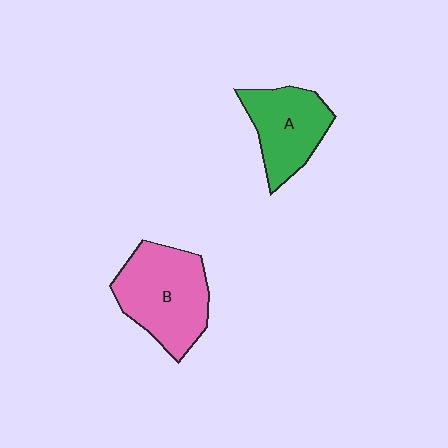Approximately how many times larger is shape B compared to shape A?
Approximately 1.3 times.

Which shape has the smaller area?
Shape A (green).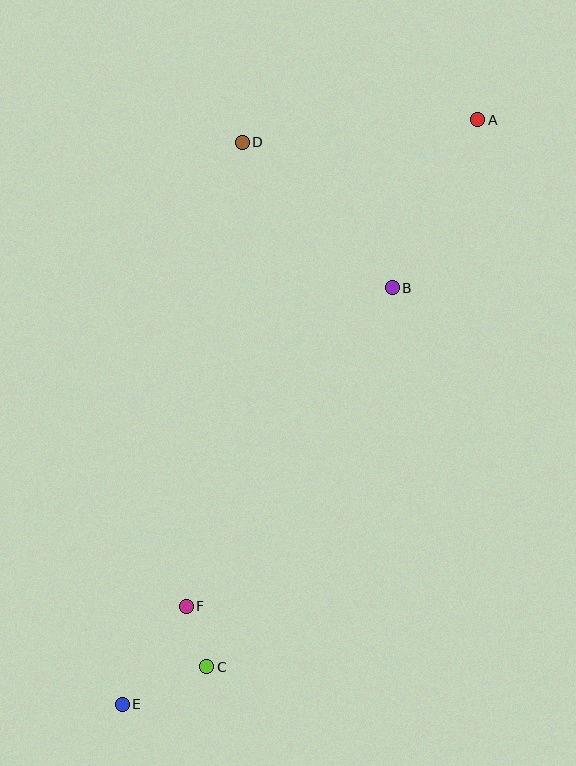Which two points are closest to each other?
Points C and F are closest to each other.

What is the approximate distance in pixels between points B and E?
The distance between B and E is approximately 496 pixels.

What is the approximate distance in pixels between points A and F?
The distance between A and F is approximately 567 pixels.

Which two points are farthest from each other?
Points A and E are farthest from each other.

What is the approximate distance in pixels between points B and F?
The distance between B and F is approximately 379 pixels.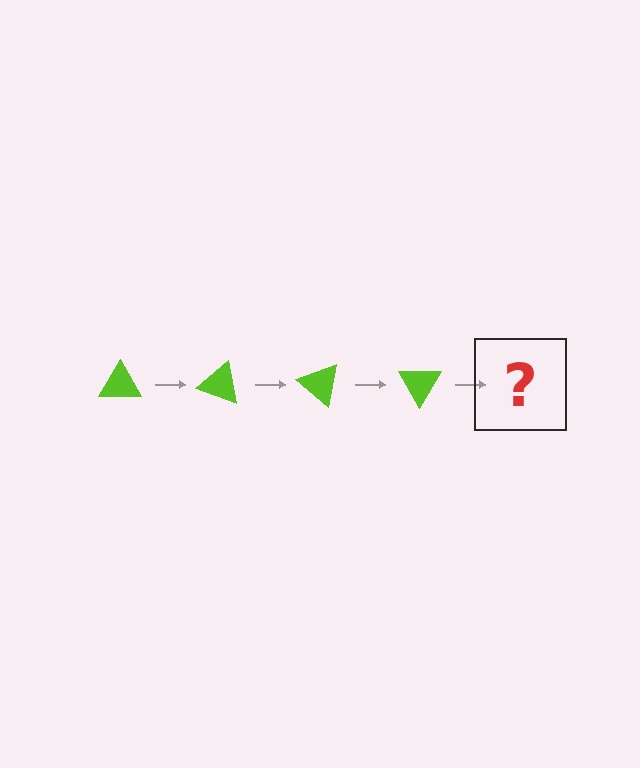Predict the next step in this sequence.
The next step is a lime triangle rotated 80 degrees.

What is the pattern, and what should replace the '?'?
The pattern is that the triangle rotates 20 degrees each step. The '?' should be a lime triangle rotated 80 degrees.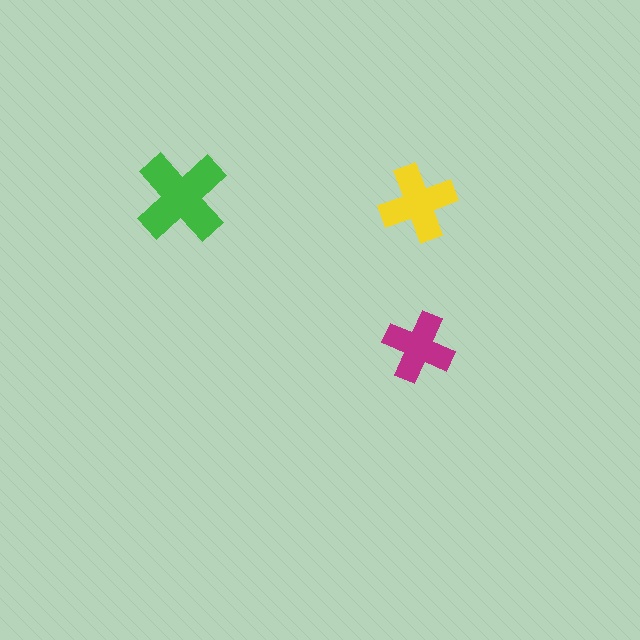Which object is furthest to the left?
The green cross is leftmost.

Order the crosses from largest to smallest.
the green one, the yellow one, the magenta one.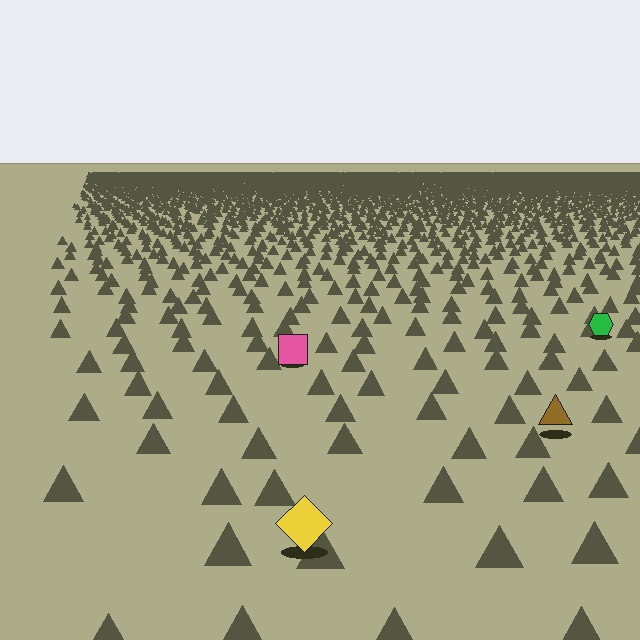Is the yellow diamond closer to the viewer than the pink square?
Yes. The yellow diamond is closer — you can tell from the texture gradient: the ground texture is coarser near it.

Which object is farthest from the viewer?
The green hexagon is farthest from the viewer. It appears smaller and the ground texture around it is denser.